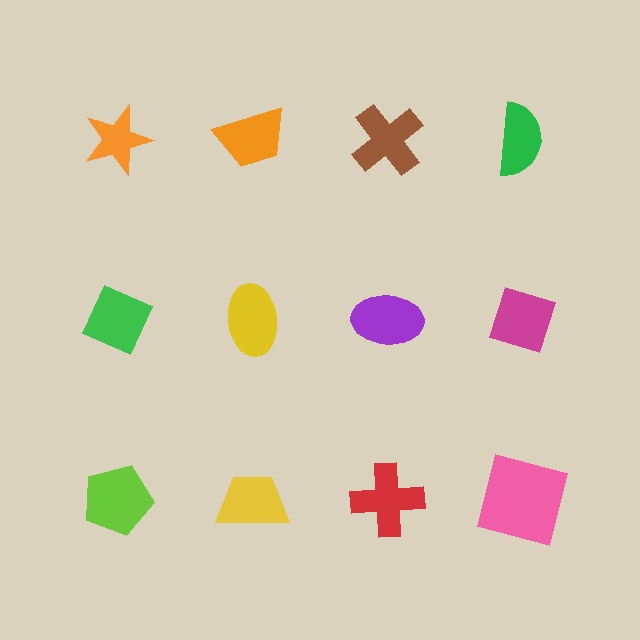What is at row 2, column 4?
A magenta diamond.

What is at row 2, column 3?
A purple ellipse.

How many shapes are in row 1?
4 shapes.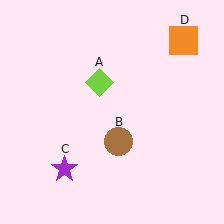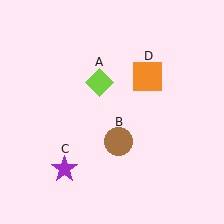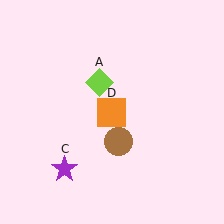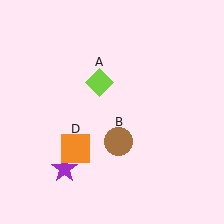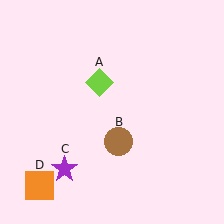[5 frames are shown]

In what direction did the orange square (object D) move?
The orange square (object D) moved down and to the left.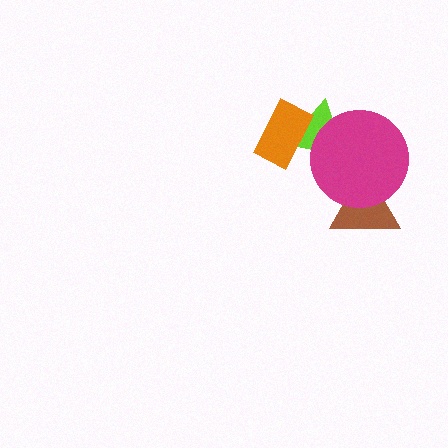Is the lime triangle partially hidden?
Yes, it is partially covered by another shape.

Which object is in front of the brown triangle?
The magenta circle is in front of the brown triangle.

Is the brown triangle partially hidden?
Yes, it is partially covered by another shape.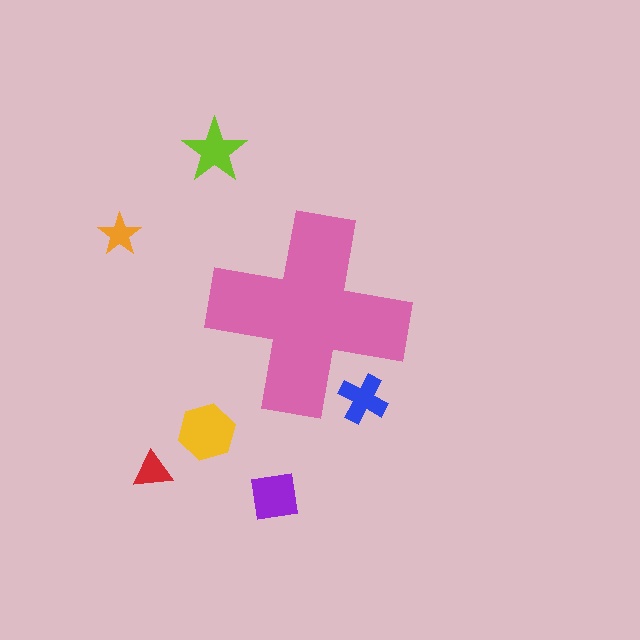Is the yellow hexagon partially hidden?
No, the yellow hexagon is fully visible.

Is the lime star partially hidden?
No, the lime star is fully visible.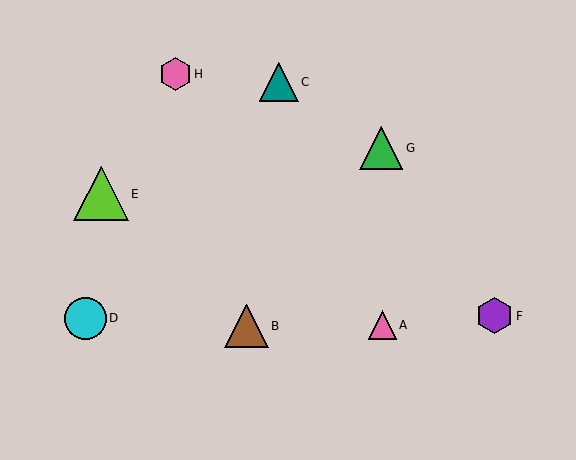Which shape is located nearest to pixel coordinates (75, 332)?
The cyan circle (labeled D) at (85, 318) is nearest to that location.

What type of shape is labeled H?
Shape H is a pink hexagon.